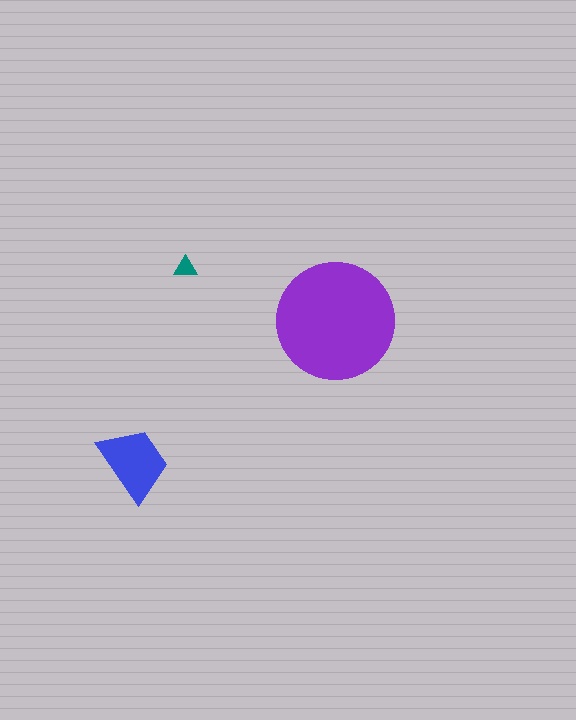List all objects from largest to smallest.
The purple circle, the blue trapezoid, the teal triangle.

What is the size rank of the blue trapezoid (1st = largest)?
2nd.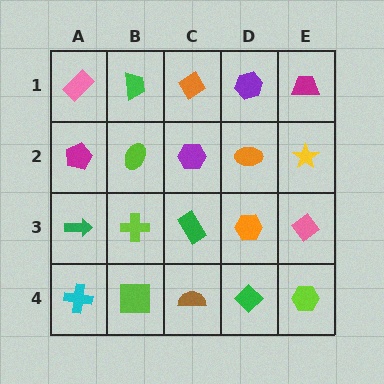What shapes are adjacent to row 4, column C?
A green rectangle (row 3, column C), a lime square (row 4, column B), a green diamond (row 4, column D).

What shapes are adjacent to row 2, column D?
A purple hexagon (row 1, column D), an orange hexagon (row 3, column D), a purple hexagon (row 2, column C), a yellow star (row 2, column E).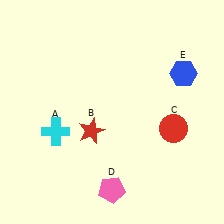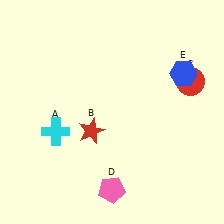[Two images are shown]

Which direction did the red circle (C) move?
The red circle (C) moved up.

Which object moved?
The red circle (C) moved up.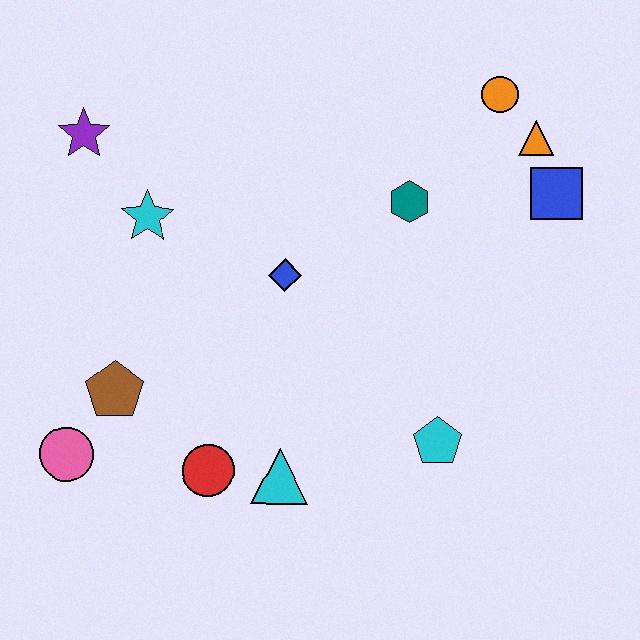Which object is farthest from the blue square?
The pink circle is farthest from the blue square.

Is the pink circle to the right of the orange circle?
No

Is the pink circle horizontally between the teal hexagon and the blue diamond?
No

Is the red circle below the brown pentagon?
Yes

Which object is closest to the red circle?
The cyan triangle is closest to the red circle.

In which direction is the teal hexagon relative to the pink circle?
The teal hexagon is to the right of the pink circle.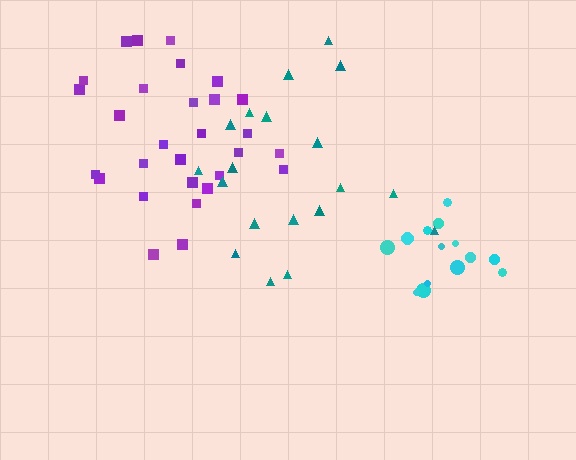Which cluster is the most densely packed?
Cyan.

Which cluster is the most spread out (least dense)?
Teal.